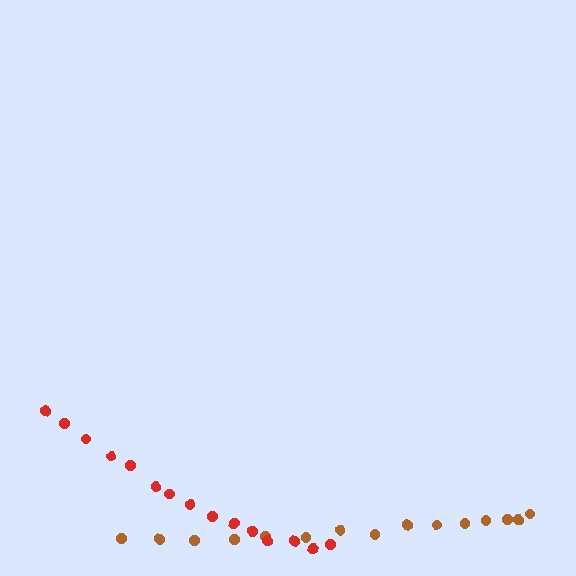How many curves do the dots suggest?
There are 2 distinct paths.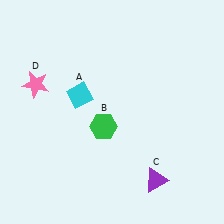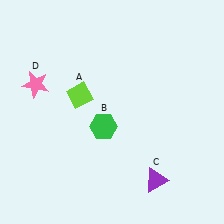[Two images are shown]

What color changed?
The diamond (A) changed from cyan in Image 1 to lime in Image 2.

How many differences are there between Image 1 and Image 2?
There is 1 difference between the two images.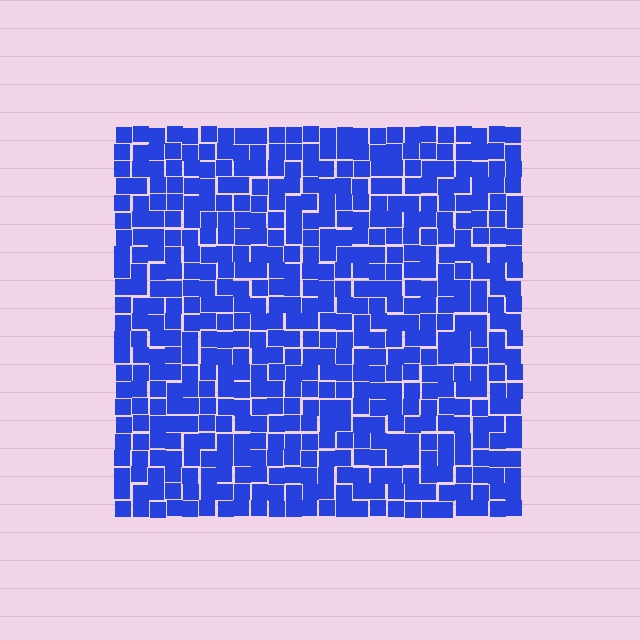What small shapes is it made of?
It is made of small squares.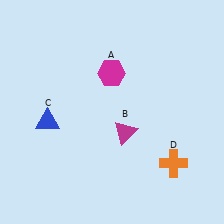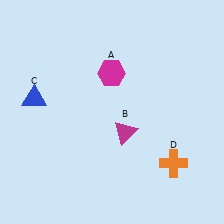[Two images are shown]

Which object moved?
The blue triangle (C) moved up.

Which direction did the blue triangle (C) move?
The blue triangle (C) moved up.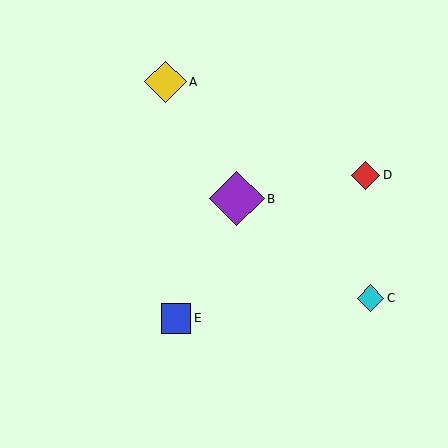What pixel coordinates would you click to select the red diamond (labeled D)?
Click at (366, 175) to select the red diamond D.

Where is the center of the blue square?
The center of the blue square is at (176, 318).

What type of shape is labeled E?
Shape E is a blue square.